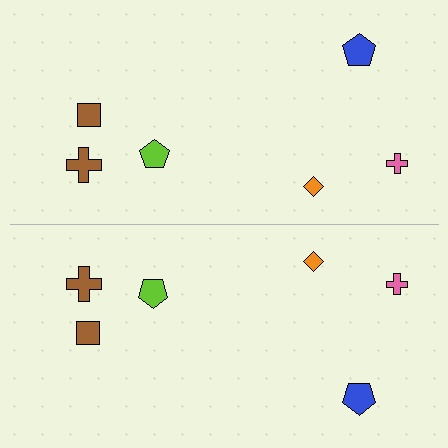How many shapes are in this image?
There are 12 shapes in this image.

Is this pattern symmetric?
Yes, this pattern has bilateral (reflection) symmetry.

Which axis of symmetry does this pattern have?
The pattern has a horizontal axis of symmetry running through the center of the image.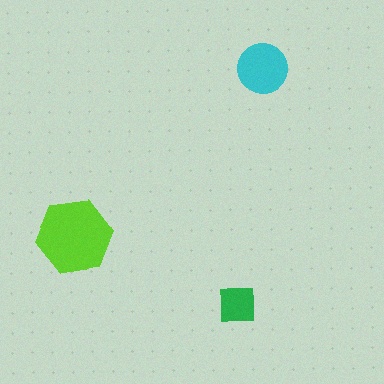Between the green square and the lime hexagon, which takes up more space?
The lime hexagon.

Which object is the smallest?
The green square.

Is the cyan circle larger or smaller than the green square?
Larger.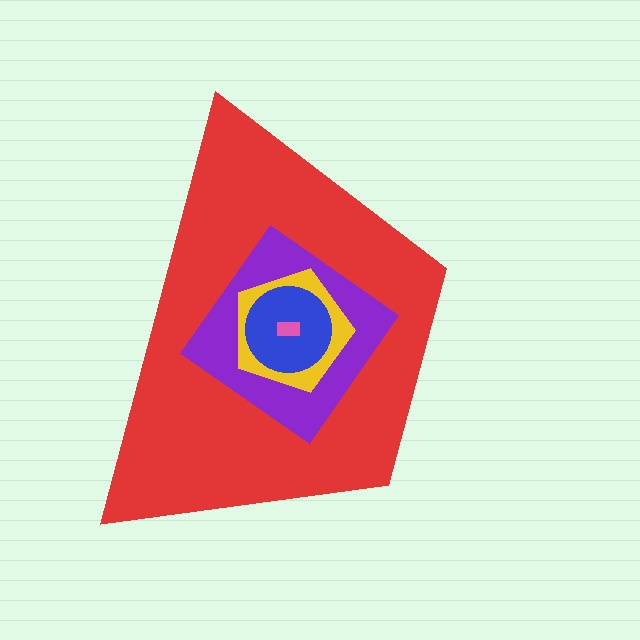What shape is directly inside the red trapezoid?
The purple diamond.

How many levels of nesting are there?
5.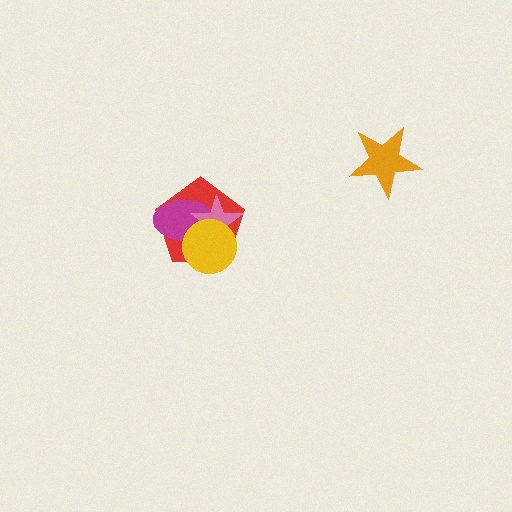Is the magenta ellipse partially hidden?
Yes, it is partially covered by another shape.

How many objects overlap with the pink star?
3 objects overlap with the pink star.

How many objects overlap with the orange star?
0 objects overlap with the orange star.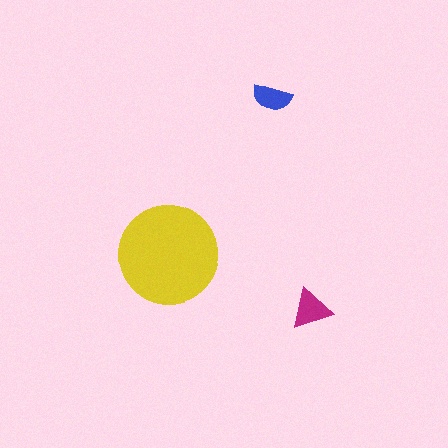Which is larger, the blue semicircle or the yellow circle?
The yellow circle.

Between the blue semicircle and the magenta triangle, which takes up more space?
The magenta triangle.